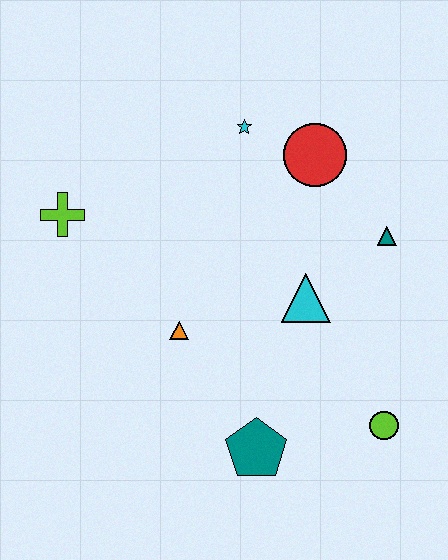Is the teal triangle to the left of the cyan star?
No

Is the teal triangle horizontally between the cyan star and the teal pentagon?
No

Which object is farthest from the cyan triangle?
The lime cross is farthest from the cyan triangle.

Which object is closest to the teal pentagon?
The lime circle is closest to the teal pentagon.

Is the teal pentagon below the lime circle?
Yes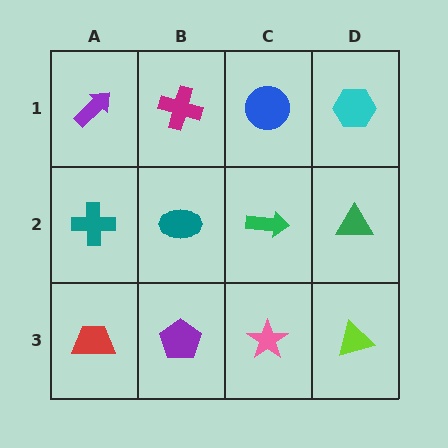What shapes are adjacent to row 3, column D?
A green triangle (row 2, column D), a pink star (row 3, column C).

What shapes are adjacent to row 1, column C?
A green arrow (row 2, column C), a magenta cross (row 1, column B), a cyan hexagon (row 1, column D).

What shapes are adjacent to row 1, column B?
A teal ellipse (row 2, column B), a purple arrow (row 1, column A), a blue circle (row 1, column C).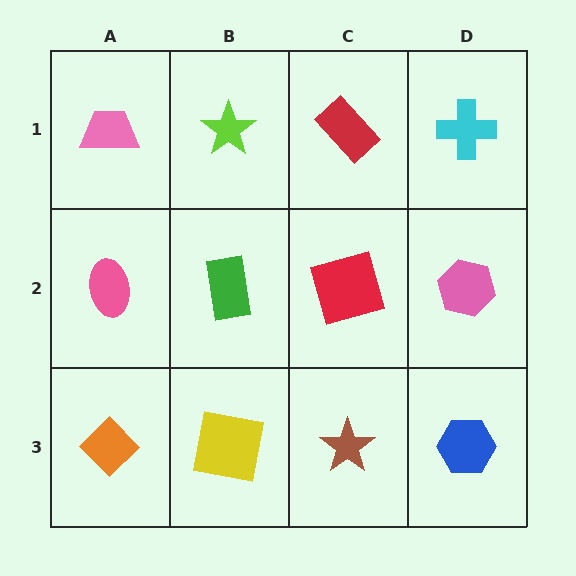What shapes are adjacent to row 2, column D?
A cyan cross (row 1, column D), a blue hexagon (row 3, column D), a red square (row 2, column C).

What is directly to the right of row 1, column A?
A lime star.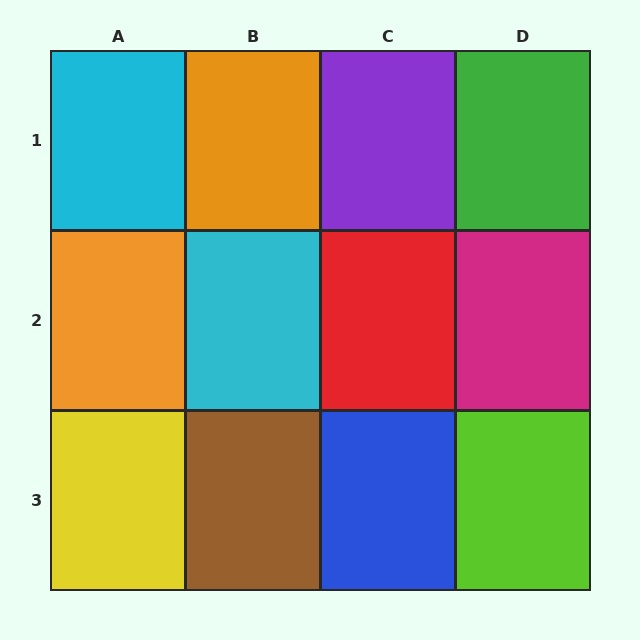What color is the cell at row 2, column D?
Magenta.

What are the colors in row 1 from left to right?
Cyan, orange, purple, green.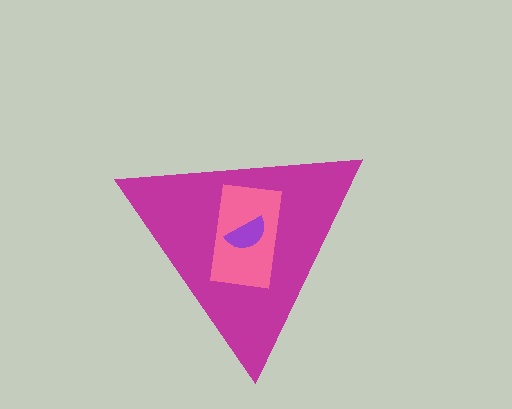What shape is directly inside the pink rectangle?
The purple semicircle.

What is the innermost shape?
The purple semicircle.